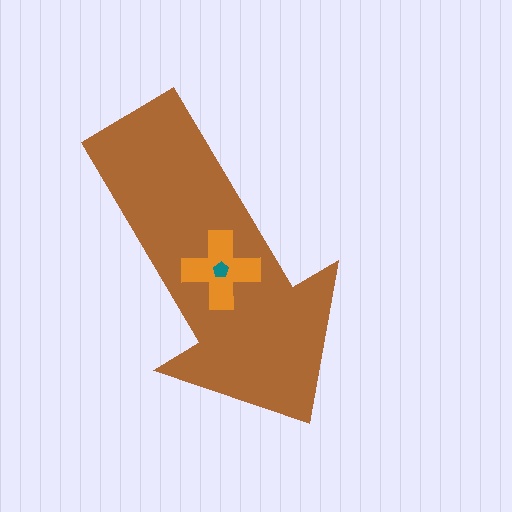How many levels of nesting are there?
3.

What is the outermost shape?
The brown arrow.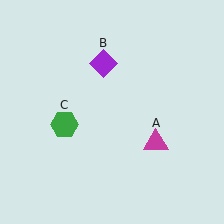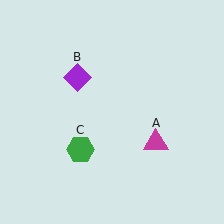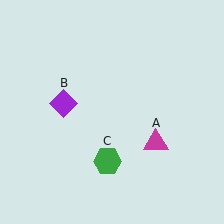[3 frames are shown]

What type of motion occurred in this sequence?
The purple diamond (object B), green hexagon (object C) rotated counterclockwise around the center of the scene.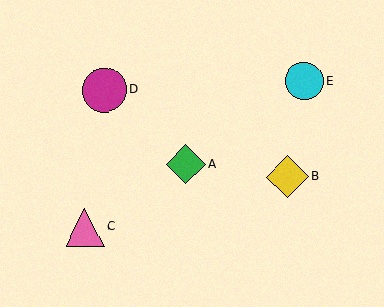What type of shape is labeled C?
Shape C is a pink triangle.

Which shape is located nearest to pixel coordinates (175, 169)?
The green diamond (labeled A) at (186, 164) is nearest to that location.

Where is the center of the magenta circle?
The center of the magenta circle is at (104, 90).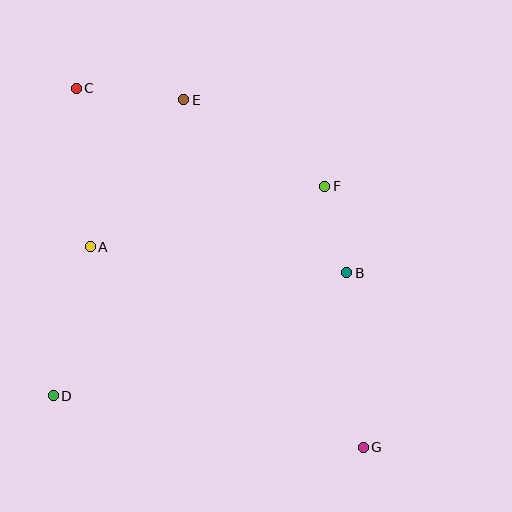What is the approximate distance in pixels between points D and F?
The distance between D and F is approximately 343 pixels.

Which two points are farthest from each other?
Points C and G are farthest from each other.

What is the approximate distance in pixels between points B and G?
The distance between B and G is approximately 176 pixels.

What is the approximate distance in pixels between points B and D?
The distance between B and D is approximately 319 pixels.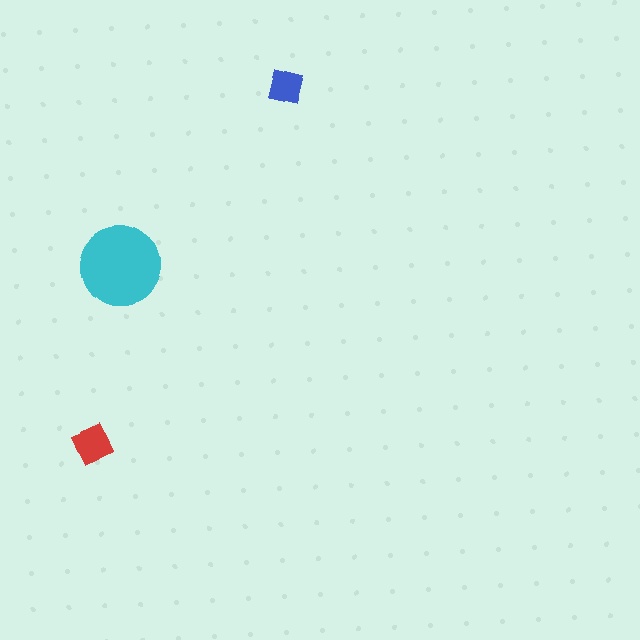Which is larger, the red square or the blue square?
The red square.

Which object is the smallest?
The blue square.